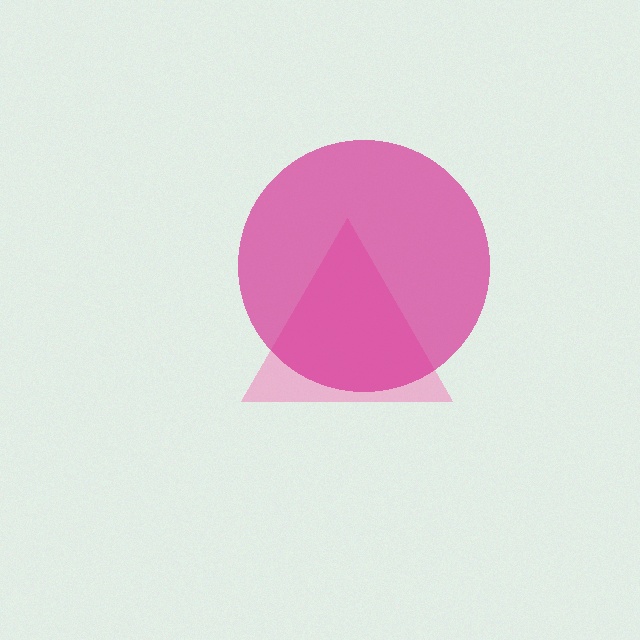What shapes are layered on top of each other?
The layered shapes are: a pink triangle, a magenta circle.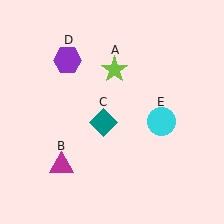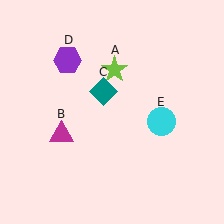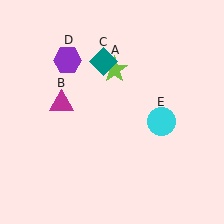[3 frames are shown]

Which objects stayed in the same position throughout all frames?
Lime star (object A) and purple hexagon (object D) and cyan circle (object E) remained stationary.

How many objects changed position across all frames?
2 objects changed position: magenta triangle (object B), teal diamond (object C).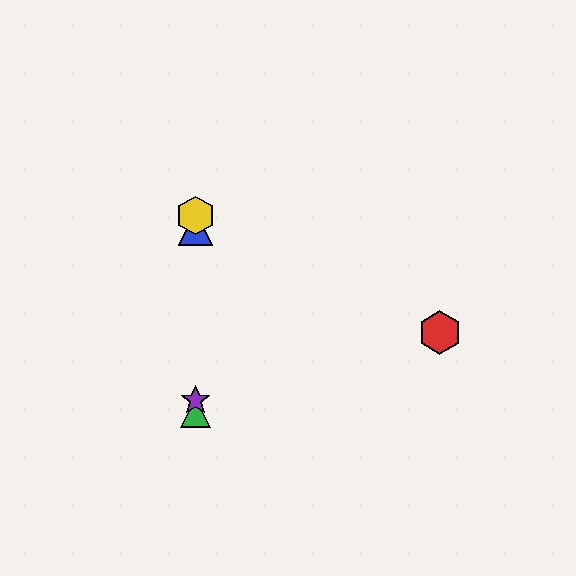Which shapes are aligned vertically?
The blue triangle, the green triangle, the yellow hexagon, the purple star are aligned vertically.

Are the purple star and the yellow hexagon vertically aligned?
Yes, both are at x≈196.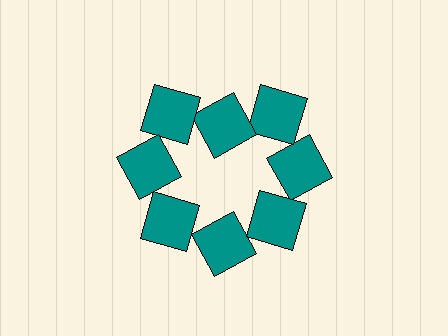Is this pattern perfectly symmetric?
No. The 8 teal squares are arranged in a ring, but one element near the 12 o'clock position is pulled inward toward the center, breaking the 8-fold rotational symmetry.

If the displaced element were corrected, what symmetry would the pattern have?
It would have 8-fold rotational symmetry — the pattern would map onto itself every 45 degrees.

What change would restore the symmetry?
The symmetry would be restored by moving it outward, back onto the ring so that all 8 squares sit at equal angles and equal distance from the center.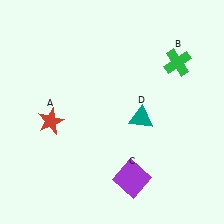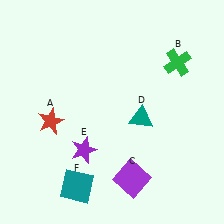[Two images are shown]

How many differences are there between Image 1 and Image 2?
There are 2 differences between the two images.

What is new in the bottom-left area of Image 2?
A purple star (E) was added in the bottom-left area of Image 2.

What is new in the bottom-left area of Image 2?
A teal square (F) was added in the bottom-left area of Image 2.